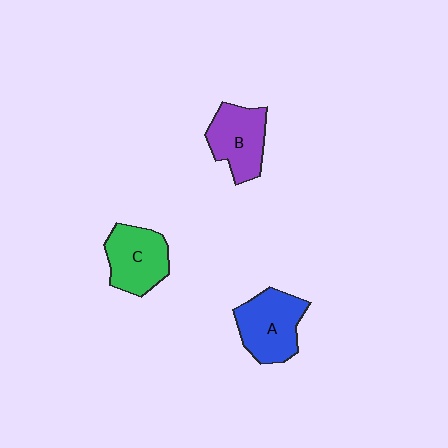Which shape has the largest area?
Shape A (blue).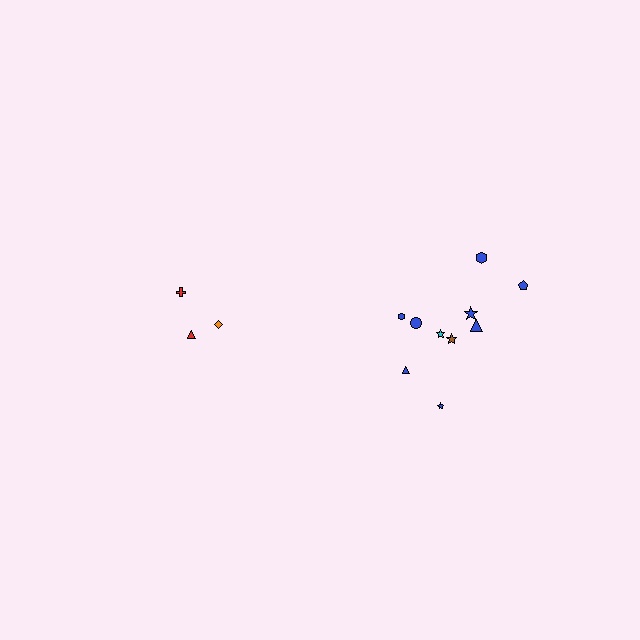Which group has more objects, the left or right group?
The right group.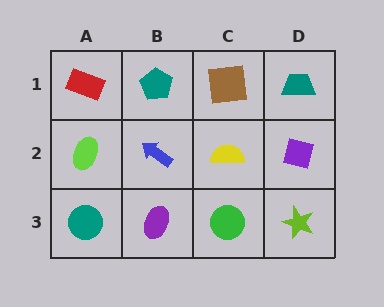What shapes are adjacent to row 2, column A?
A red rectangle (row 1, column A), a teal circle (row 3, column A), a blue arrow (row 2, column B).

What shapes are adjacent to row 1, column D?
A purple diamond (row 2, column D), a brown square (row 1, column C).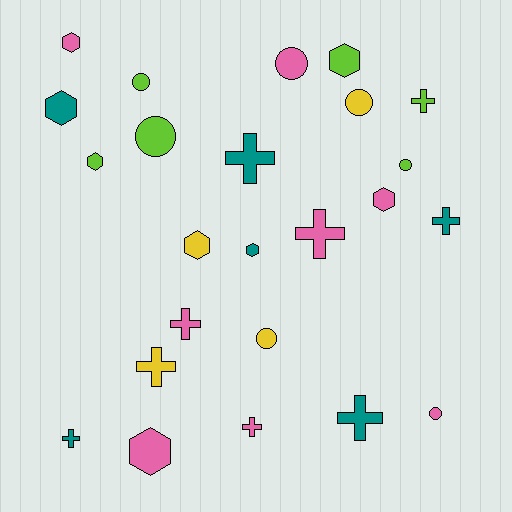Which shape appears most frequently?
Cross, with 9 objects.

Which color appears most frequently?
Pink, with 8 objects.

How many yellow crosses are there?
There is 1 yellow cross.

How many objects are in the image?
There are 24 objects.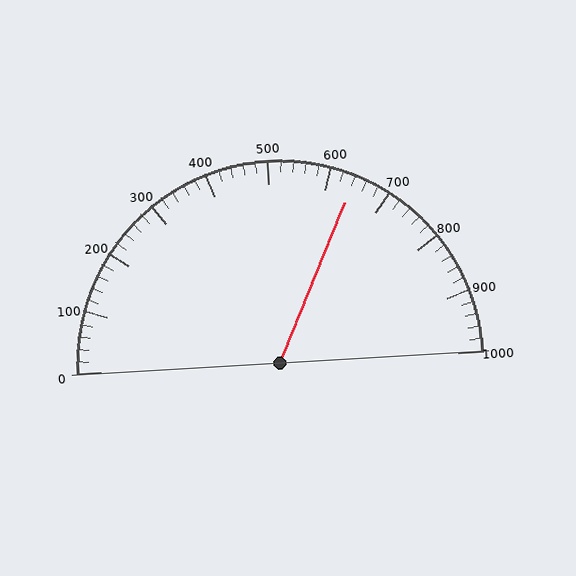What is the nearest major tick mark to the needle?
The nearest major tick mark is 600.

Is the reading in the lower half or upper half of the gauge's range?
The reading is in the upper half of the range (0 to 1000).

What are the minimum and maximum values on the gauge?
The gauge ranges from 0 to 1000.